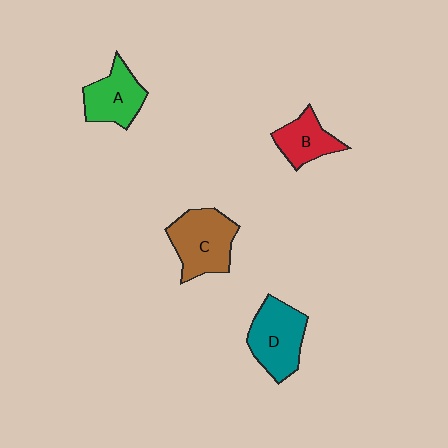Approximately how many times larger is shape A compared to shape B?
Approximately 1.2 times.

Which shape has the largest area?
Shape C (brown).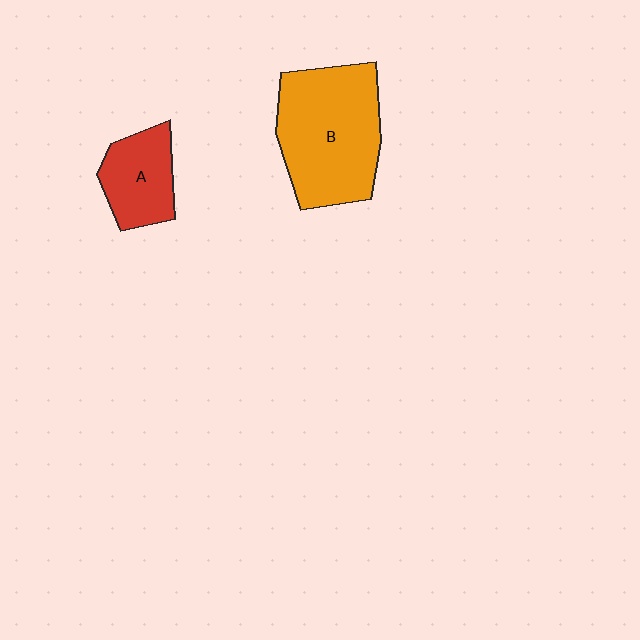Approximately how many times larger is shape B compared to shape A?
Approximately 2.1 times.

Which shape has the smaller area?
Shape A (red).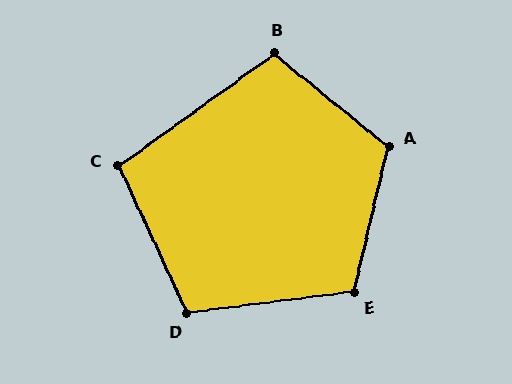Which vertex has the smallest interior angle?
C, at approximately 101 degrees.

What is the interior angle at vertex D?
Approximately 108 degrees (obtuse).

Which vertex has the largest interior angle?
A, at approximately 116 degrees.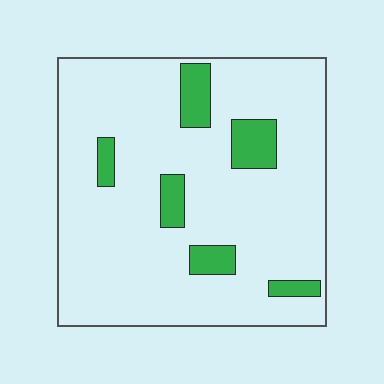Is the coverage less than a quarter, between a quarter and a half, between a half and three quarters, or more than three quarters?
Less than a quarter.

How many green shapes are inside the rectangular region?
6.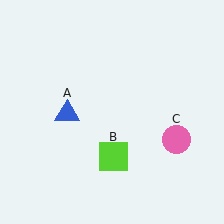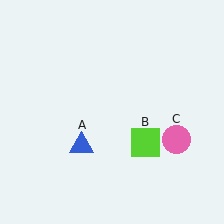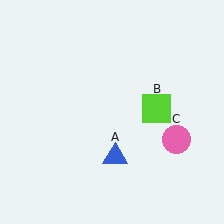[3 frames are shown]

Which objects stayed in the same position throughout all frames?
Pink circle (object C) remained stationary.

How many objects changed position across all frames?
2 objects changed position: blue triangle (object A), lime square (object B).